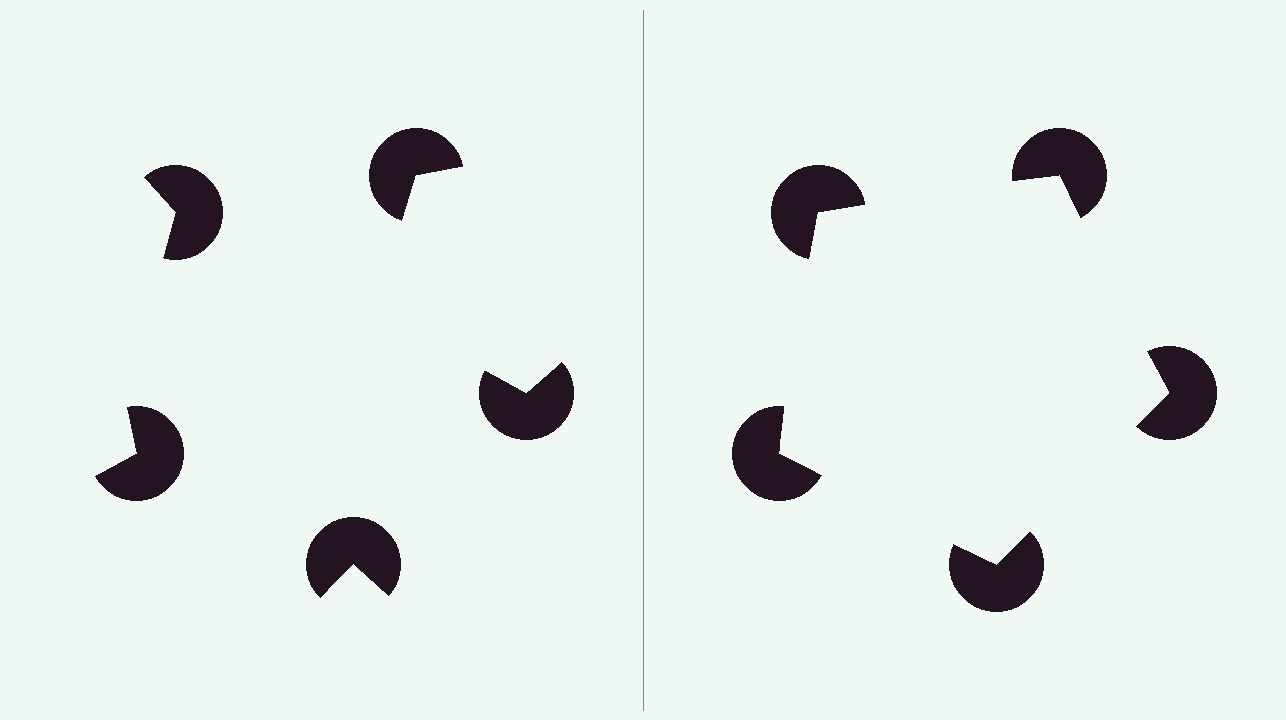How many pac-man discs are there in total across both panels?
10 — 5 on each side.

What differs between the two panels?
The pac-man discs are positioned identically on both sides; only the wedge orientations differ. On the right they align to a pentagon; on the left they are misaligned.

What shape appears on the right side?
An illusory pentagon.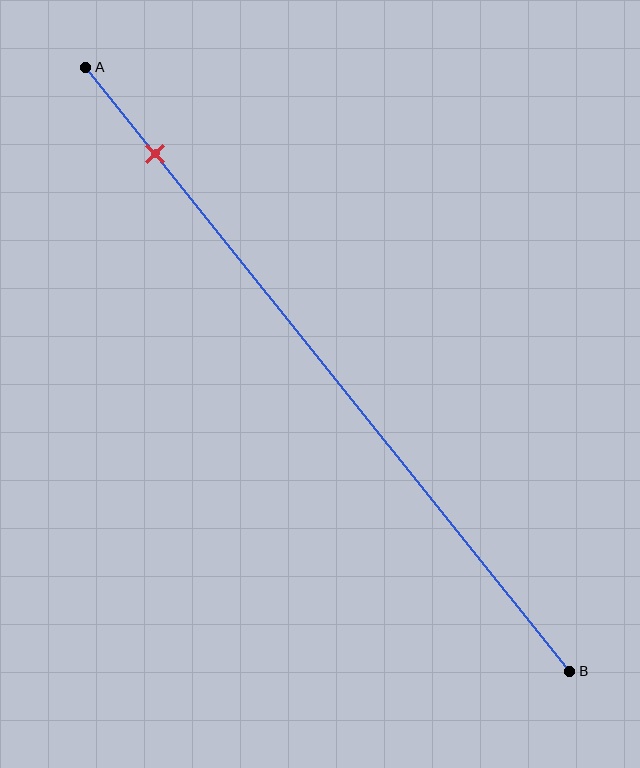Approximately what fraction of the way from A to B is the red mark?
The red mark is approximately 15% of the way from A to B.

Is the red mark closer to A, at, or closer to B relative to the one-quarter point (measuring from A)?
The red mark is closer to point A than the one-quarter point of segment AB.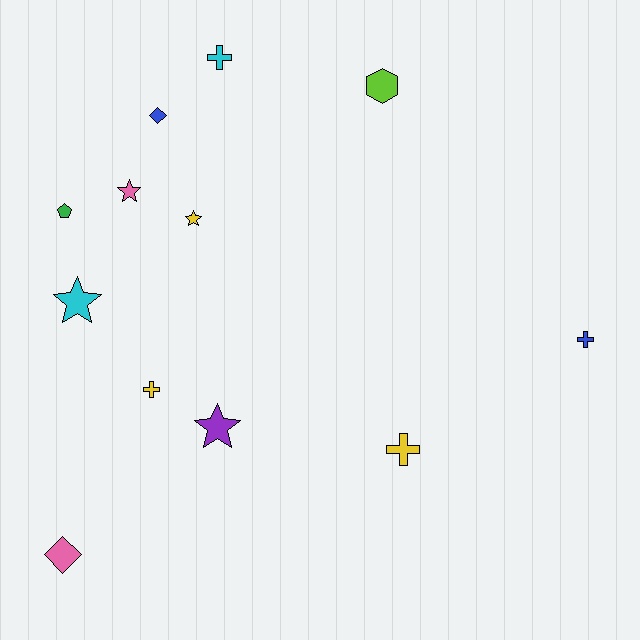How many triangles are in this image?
There are no triangles.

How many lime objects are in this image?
There is 1 lime object.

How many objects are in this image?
There are 12 objects.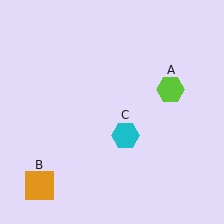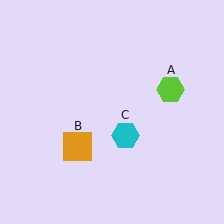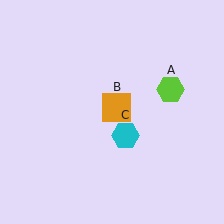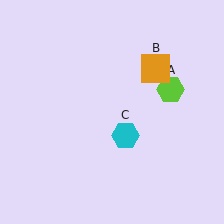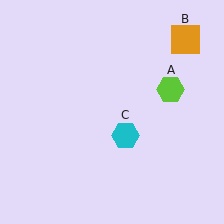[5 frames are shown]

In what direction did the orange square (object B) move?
The orange square (object B) moved up and to the right.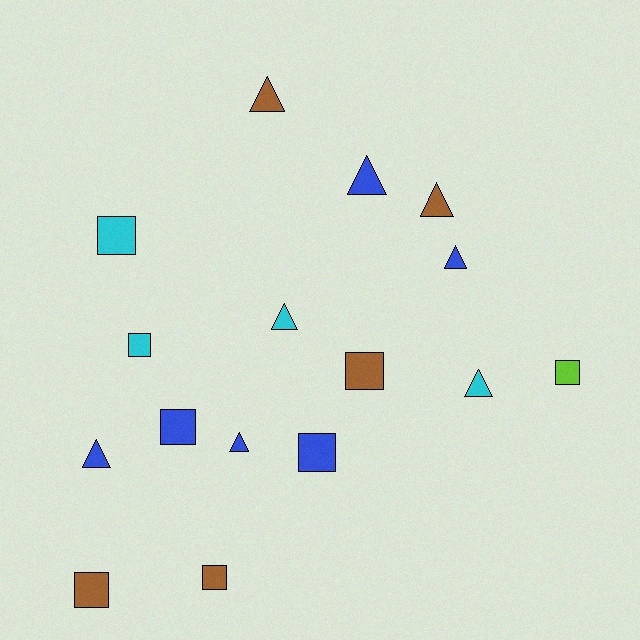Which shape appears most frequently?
Triangle, with 8 objects.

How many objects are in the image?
There are 16 objects.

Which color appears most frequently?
Blue, with 6 objects.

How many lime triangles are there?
There are no lime triangles.